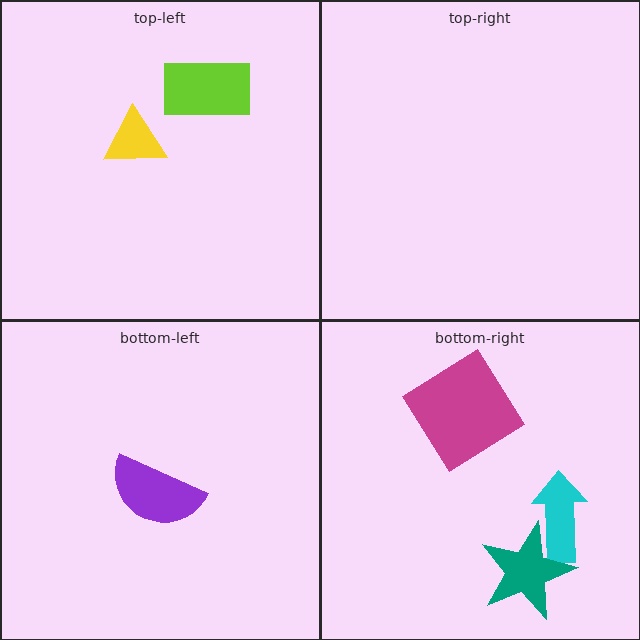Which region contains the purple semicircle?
The bottom-left region.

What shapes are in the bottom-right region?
The cyan arrow, the magenta diamond, the teal star.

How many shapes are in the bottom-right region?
3.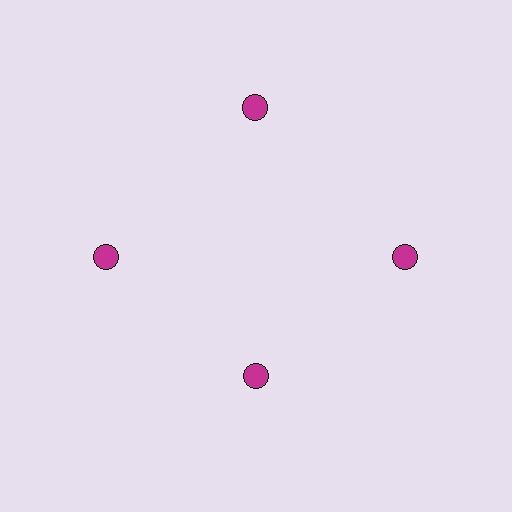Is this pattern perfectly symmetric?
No. The 4 magenta circles are arranged in a ring, but one element near the 6 o'clock position is pulled inward toward the center, breaking the 4-fold rotational symmetry.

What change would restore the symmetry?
The symmetry would be restored by moving it outward, back onto the ring so that all 4 circles sit at equal angles and equal distance from the center.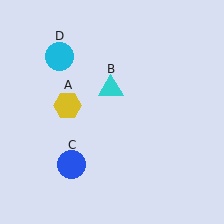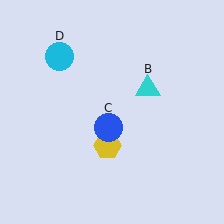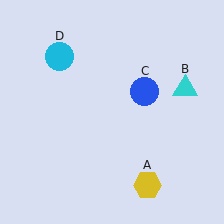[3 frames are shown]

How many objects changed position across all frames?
3 objects changed position: yellow hexagon (object A), cyan triangle (object B), blue circle (object C).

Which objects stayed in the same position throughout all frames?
Cyan circle (object D) remained stationary.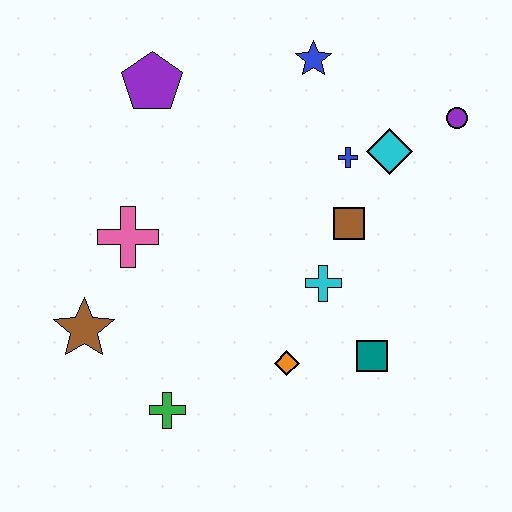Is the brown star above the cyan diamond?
No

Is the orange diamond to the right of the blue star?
No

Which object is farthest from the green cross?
The purple circle is farthest from the green cross.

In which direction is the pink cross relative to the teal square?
The pink cross is to the left of the teal square.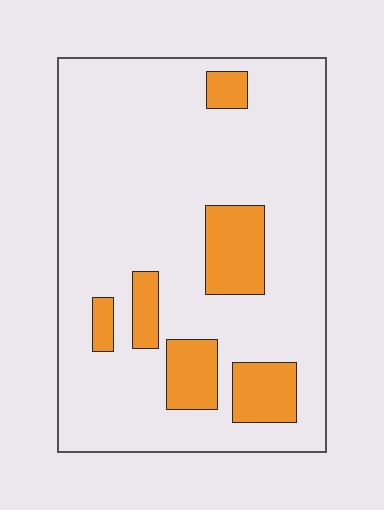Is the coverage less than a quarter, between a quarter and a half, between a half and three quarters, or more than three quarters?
Less than a quarter.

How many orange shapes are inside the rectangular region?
6.